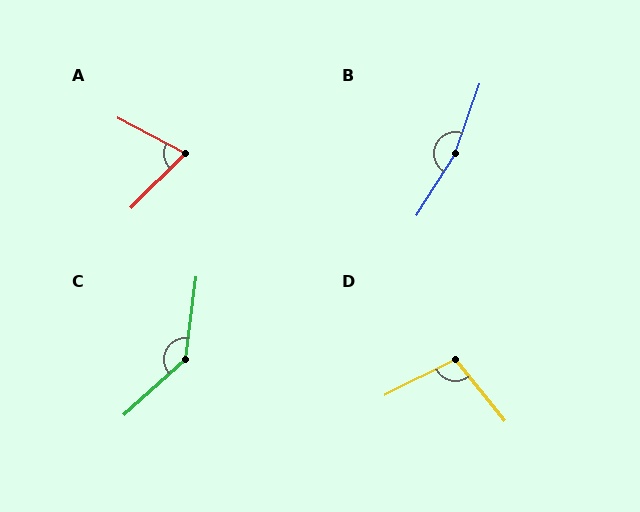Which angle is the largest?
B, at approximately 167 degrees.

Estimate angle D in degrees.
Approximately 102 degrees.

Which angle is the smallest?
A, at approximately 73 degrees.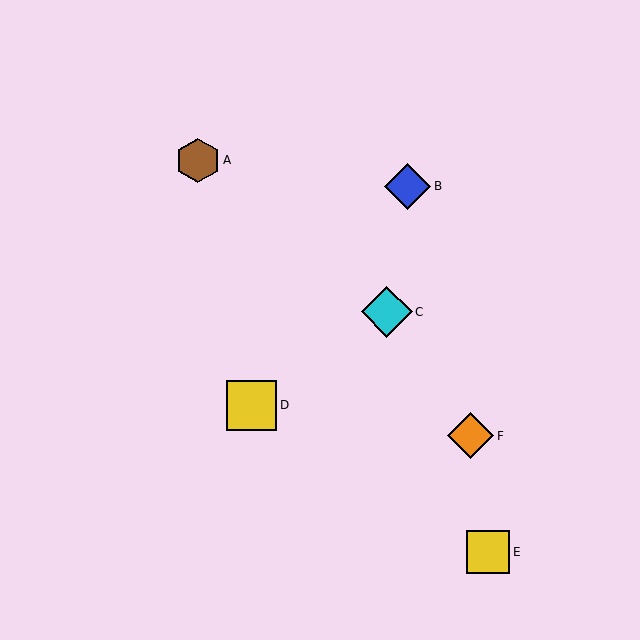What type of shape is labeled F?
Shape F is an orange diamond.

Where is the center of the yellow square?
The center of the yellow square is at (488, 552).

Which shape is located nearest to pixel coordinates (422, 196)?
The blue diamond (labeled B) at (408, 186) is nearest to that location.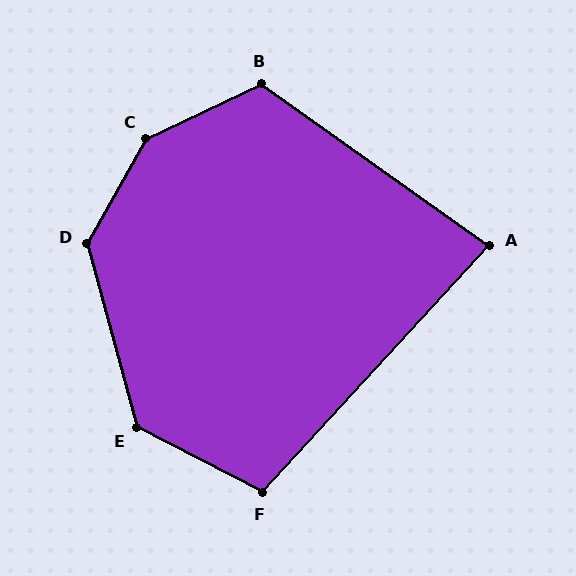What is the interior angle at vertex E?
Approximately 132 degrees (obtuse).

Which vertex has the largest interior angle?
C, at approximately 145 degrees.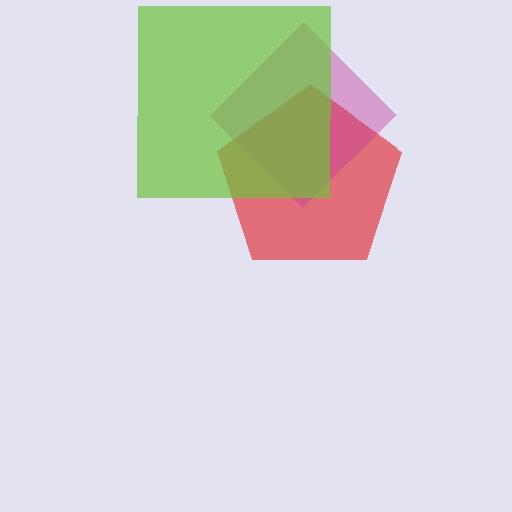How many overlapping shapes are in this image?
There are 3 overlapping shapes in the image.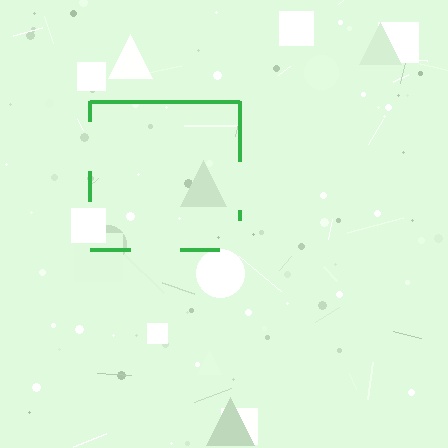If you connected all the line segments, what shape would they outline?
They would outline a square.